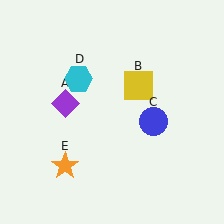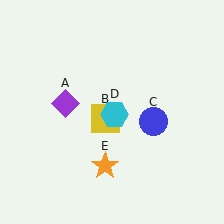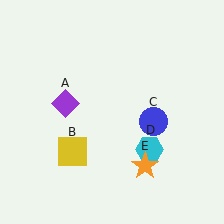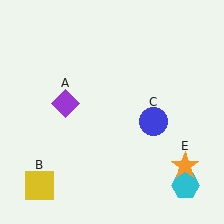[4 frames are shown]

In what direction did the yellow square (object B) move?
The yellow square (object B) moved down and to the left.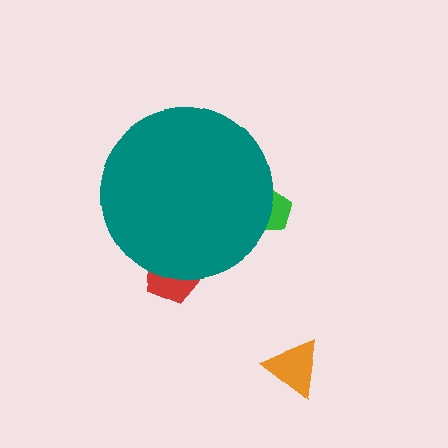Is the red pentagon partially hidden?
Yes, the red pentagon is partially hidden behind the teal circle.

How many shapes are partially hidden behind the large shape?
2 shapes are partially hidden.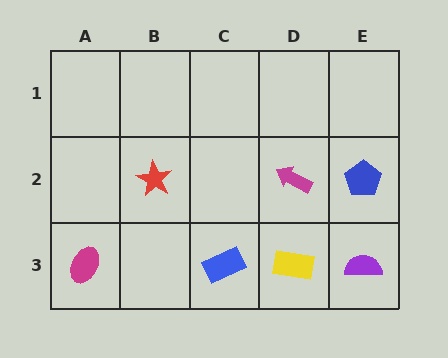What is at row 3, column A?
A magenta ellipse.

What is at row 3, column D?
A yellow rectangle.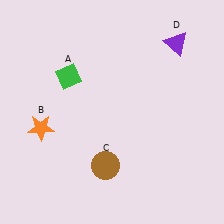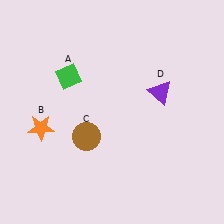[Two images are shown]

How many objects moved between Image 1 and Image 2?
2 objects moved between the two images.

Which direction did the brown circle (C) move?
The brown circle (C) moved up.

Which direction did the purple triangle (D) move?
The purple triangle (D) moved down.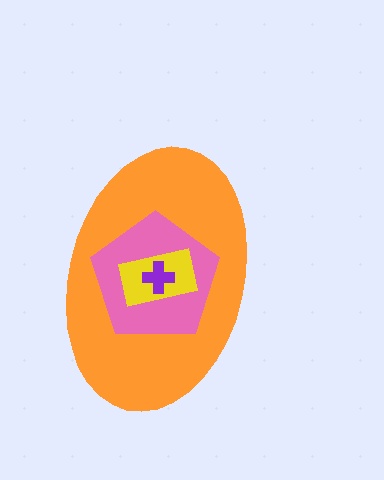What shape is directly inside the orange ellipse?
The pink pentagon.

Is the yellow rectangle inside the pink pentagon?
Yes.